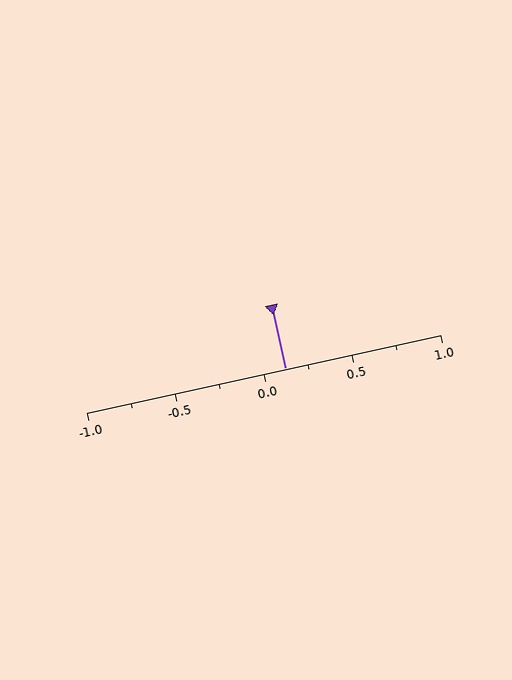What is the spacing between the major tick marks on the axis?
The major ticks are spaced 0.5 apart.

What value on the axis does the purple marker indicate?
The marker indicates approximately 0.12.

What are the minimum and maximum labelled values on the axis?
The axis runs from -1.0 to 1.0.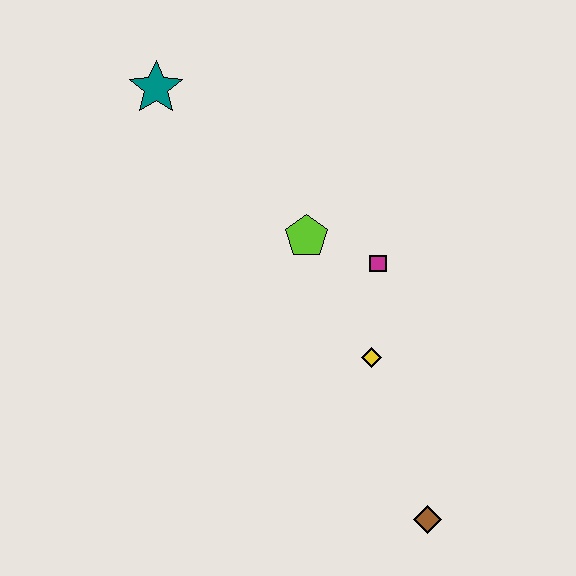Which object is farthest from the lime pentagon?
The brown diamond is farthest from the lime pentagon.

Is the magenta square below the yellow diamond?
No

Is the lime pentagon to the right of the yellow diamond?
No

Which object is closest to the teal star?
The lime pentagon is closest to the teal star.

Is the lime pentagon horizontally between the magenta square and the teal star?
Yes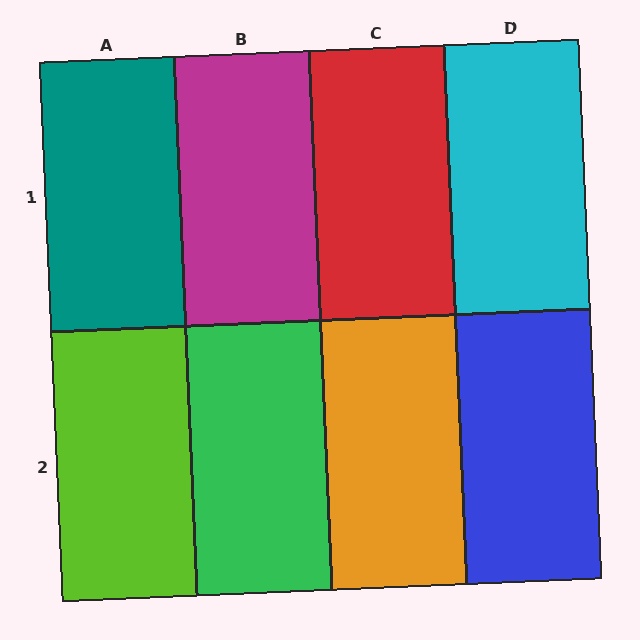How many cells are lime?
1 cell is lime.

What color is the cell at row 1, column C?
Red.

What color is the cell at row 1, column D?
Cyan.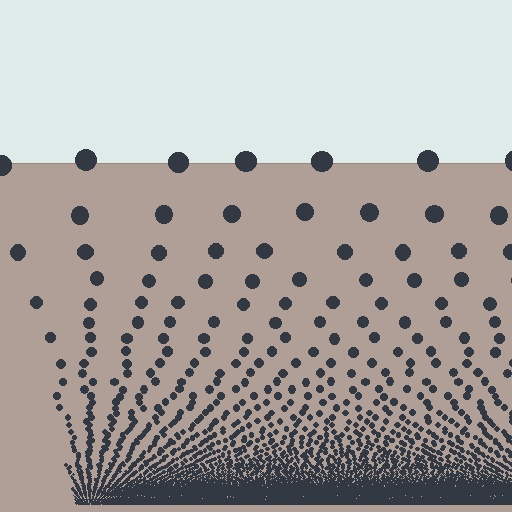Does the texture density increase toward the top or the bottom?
Density increases toward the bottom.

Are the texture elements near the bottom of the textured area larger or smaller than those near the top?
Smaller. The gradient is inverted — elements near the bottom are smaller and denser.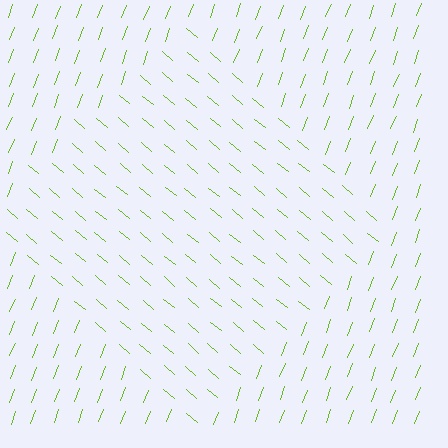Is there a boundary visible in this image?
Yes, there is a texture boundary formed by a change in line orientation.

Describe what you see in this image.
The image is filled with small lime line segments. A diamond region in the image has lines oriented differently from the surrounding lines, creating a visible texture boundary.